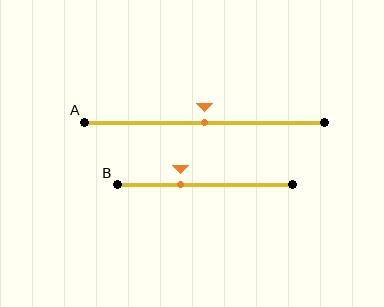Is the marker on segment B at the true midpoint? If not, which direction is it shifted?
No, the marker on segment B is shifted to the left by about 14% of the segment length.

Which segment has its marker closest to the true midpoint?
Segment A has its marker closest to the true midpoint.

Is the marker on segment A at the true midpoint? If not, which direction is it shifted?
Yes, the marker on segment A is at the true midpoint.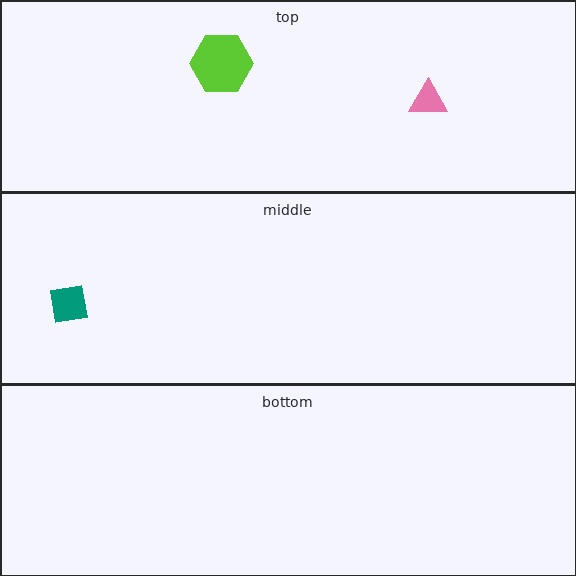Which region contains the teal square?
The middle region.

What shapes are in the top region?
The pink triangle, the lime hexagon.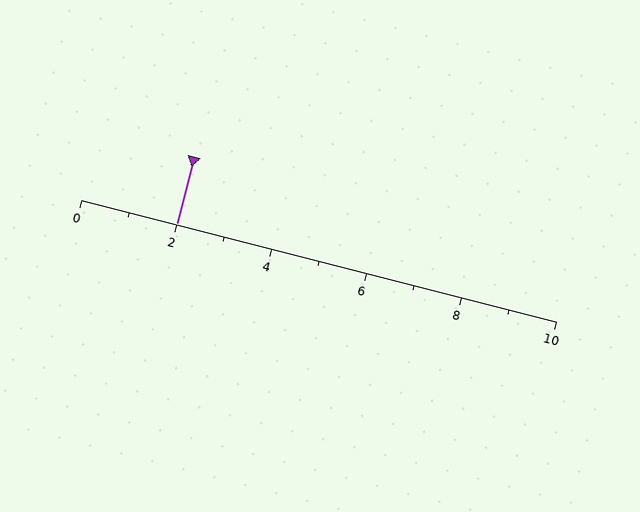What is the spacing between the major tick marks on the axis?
The major ticks are spaced 2 apart.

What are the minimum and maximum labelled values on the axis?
The axis runs from 0 to 10.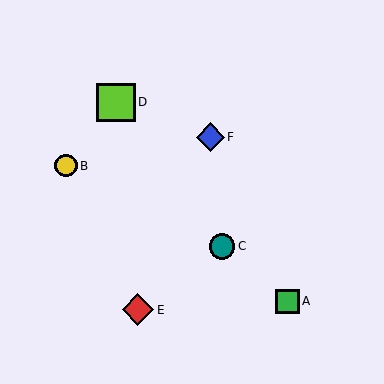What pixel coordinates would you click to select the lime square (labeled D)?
Click at (116, 102) to select the lime square D.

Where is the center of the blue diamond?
The center of the blue diamond is at (210, 137).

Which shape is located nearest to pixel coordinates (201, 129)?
The blue diamond (labeled F) at (210, 137) is nearest to that location.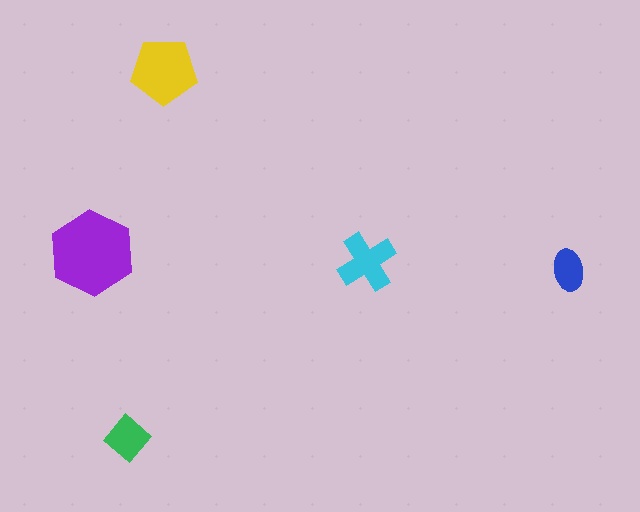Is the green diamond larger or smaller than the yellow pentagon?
Smaller.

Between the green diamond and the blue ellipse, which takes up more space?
The green diamond.